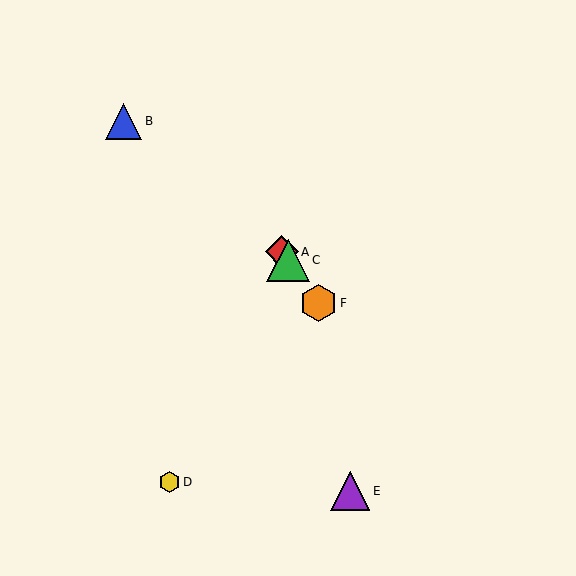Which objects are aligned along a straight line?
Objects A, C, F are aligned along a straight line.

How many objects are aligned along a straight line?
3 objects (A, C, F) are aligned along a straight line.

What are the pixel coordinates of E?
Object E is at (350, 491).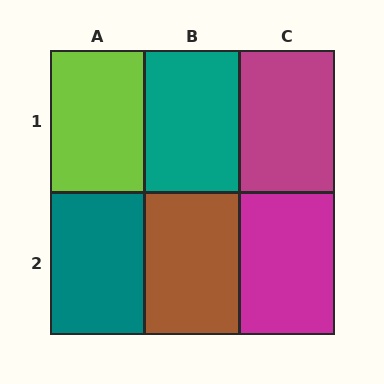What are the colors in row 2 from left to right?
Teal, brown, magenta.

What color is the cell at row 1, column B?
Teal.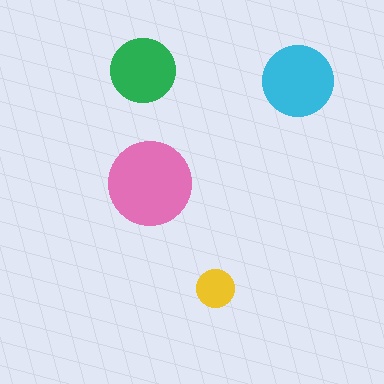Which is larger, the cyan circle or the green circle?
The cyan one.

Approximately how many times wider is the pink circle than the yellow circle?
About 2 times wider.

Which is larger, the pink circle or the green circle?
The pink one.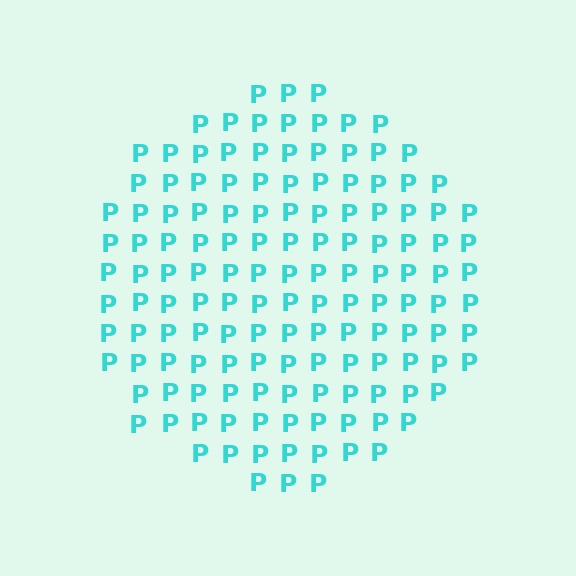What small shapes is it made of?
It is made of small letter P's.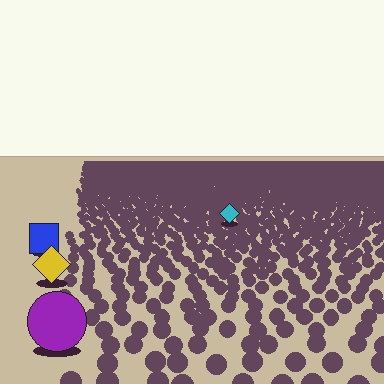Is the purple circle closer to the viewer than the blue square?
Yes. The purple circle is closer — you can tell from the texture gradient: the ground texture is coarser near it.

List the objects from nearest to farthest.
From nearest to farthest: the purple circle, the yellow diamond, the blue square, the cyan diamond.